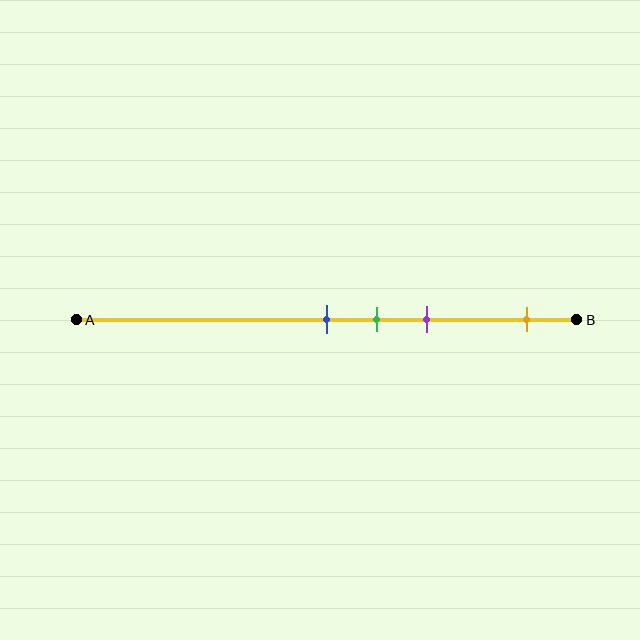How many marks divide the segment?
There are 4 marks dividing the segment.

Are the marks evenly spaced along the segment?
No, the marks are not evenly spaced.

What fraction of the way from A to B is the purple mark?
The purple mark is approximately 70% (0.7) of the way from A to B.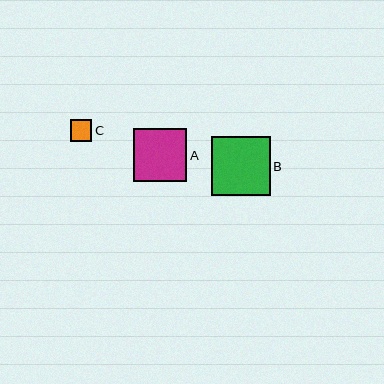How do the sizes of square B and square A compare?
Square B and square A are approximately the same size.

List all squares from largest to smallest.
From largest to smallest: B, A, C.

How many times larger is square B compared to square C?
Square B is approximately 2.7 times the size of square C.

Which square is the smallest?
Square C is the smallest with a size of approximately 22 pixels.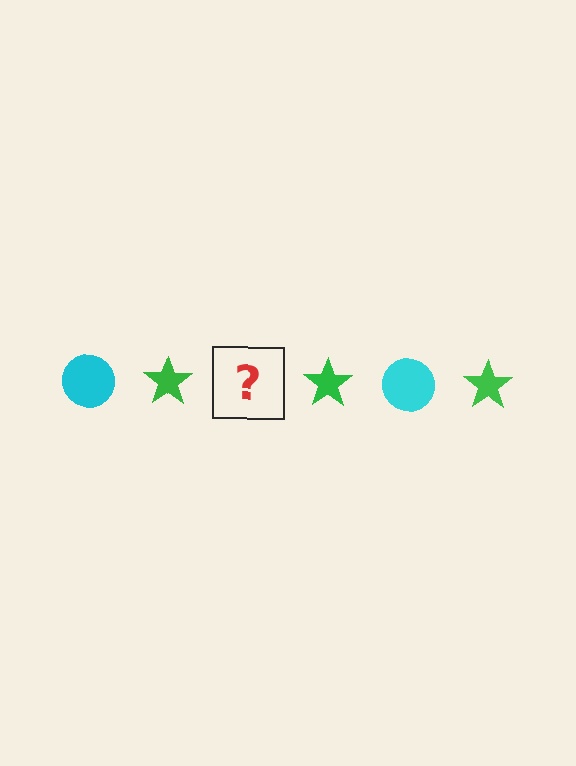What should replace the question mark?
The question mark should be replaced with a cyan circle.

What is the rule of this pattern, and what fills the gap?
The rule is that the pattern alternates between cyan circle and green star. The gap should be filled with a cyan circle.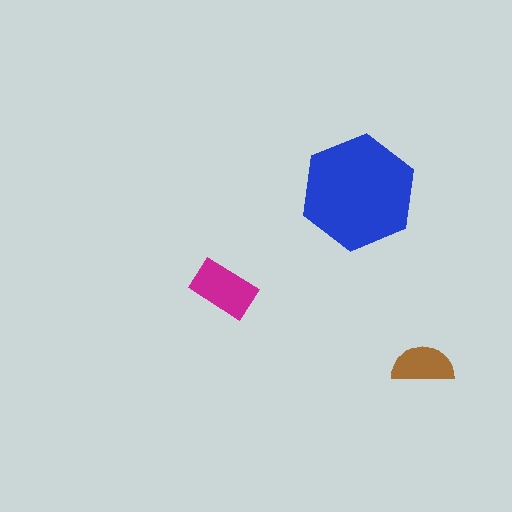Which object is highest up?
The blue hexagon is topmost.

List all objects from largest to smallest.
The blue hexagon, the magenta rectangle, the brown semicircle.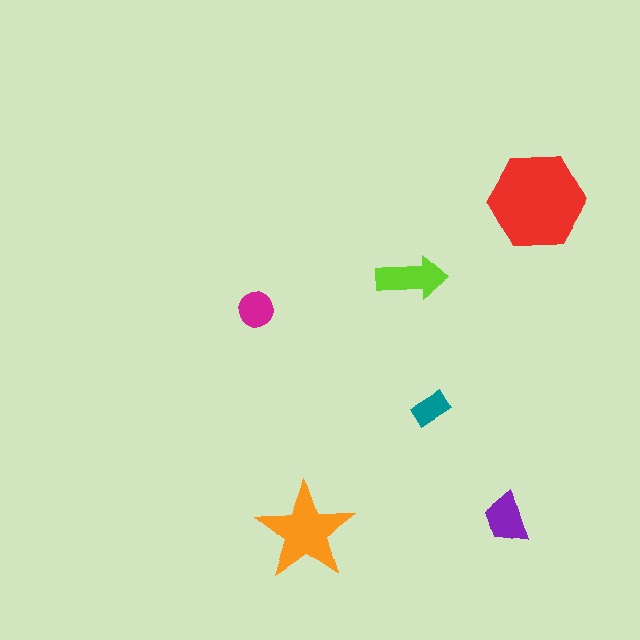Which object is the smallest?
The teal rectangle.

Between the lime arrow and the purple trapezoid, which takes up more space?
The lime arrow.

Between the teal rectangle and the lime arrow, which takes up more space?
The lime arrow.